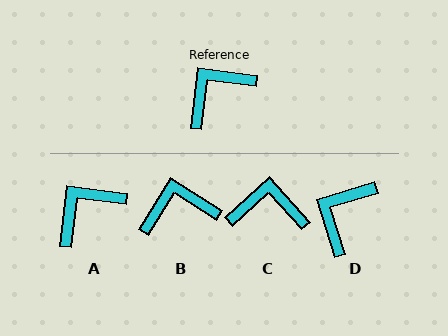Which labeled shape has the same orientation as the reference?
A.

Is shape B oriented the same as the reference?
No, it is off by about 25 degrees.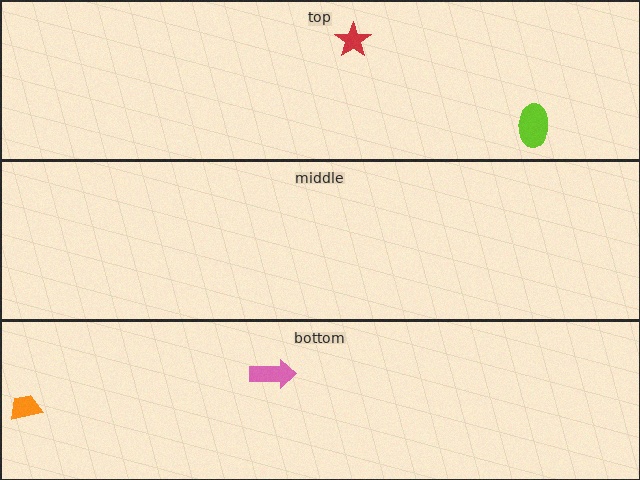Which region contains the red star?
The top region.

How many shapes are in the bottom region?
2.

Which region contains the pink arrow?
The bottom region.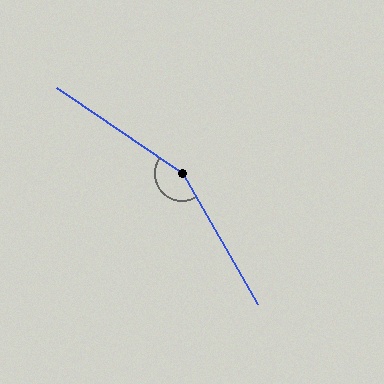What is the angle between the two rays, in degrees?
Approximately 154 degrees.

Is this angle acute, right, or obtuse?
It is obtuse.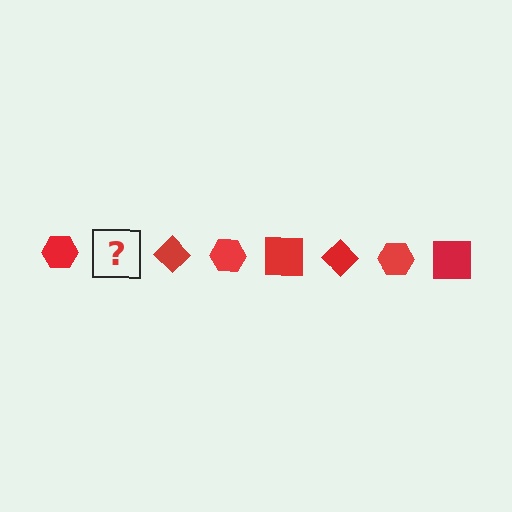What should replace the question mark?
The question mark should be replaced with a red square.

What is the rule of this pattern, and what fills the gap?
The rule is that the pattern cycles through hexagon, square, diamond shapes in red. The gap should be filled with a red square.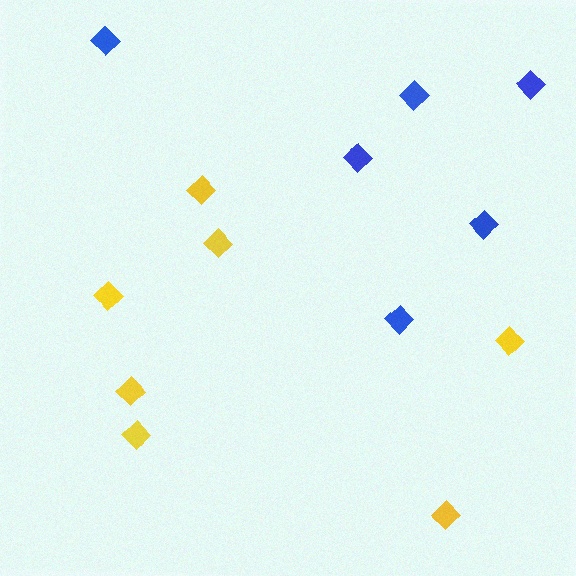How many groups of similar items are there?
There are 2 groups: one group of blue diamonds (6) and one group of yellow diamonds (7).